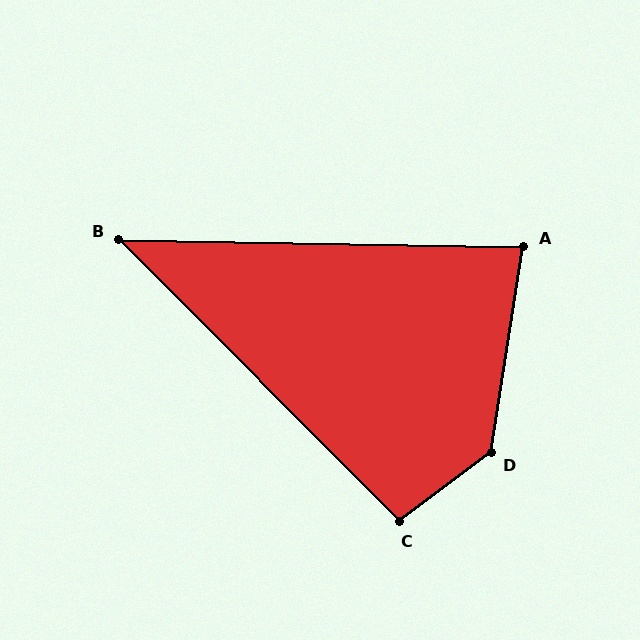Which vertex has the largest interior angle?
D, at approximately 136 degrees.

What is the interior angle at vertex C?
Approximately 98 degrees (obtuse).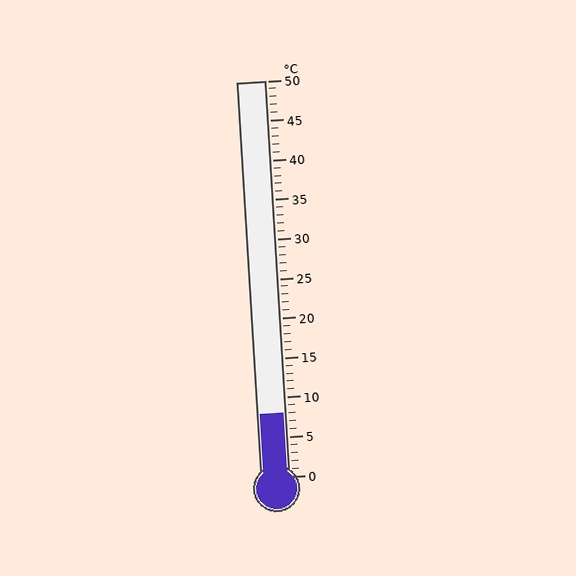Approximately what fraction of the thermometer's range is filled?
The thermometer is filled to approximately 15% of its range.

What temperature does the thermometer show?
The thermometer shows approximately 8°C.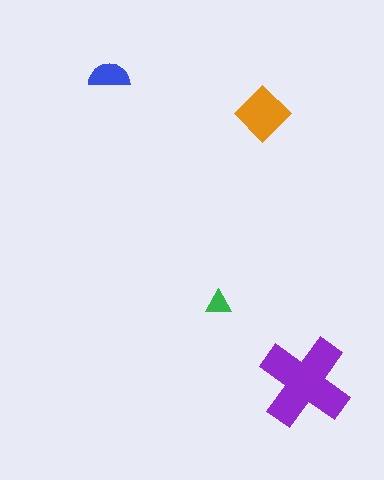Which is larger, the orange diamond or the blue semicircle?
The orange diamond.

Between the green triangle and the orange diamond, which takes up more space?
The orange diamond.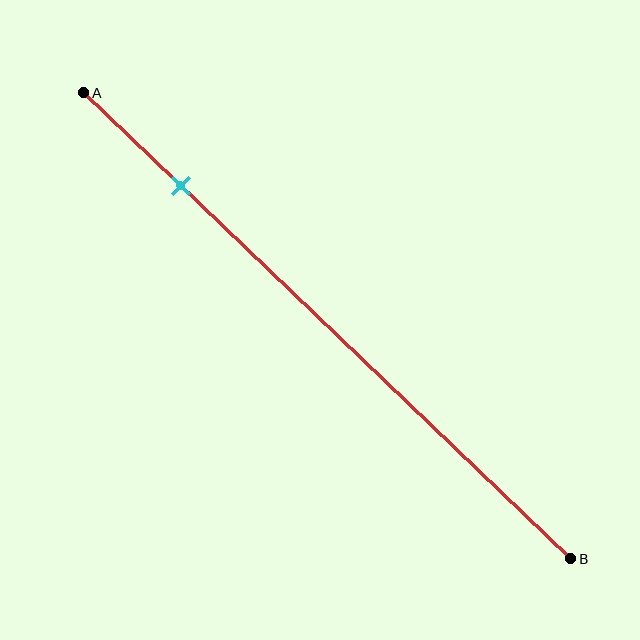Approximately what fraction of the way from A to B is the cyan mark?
The cyan mark is approximately 20% of the way from A to B.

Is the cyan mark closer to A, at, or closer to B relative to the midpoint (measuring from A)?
The cyan mark is closer to point A than the midpoint of segment AB.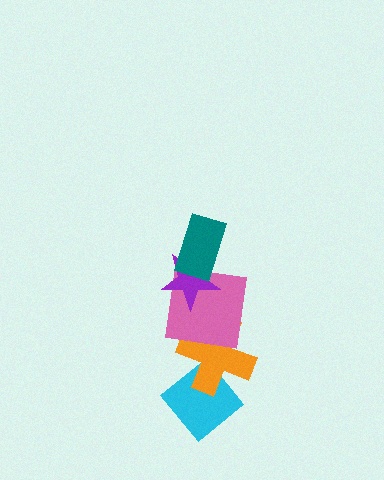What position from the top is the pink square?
The pink square is 3rd from the top.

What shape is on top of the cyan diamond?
The orange cross is on top of the cyan diamond.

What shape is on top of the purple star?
The teal rectangle is on top of the purple star.